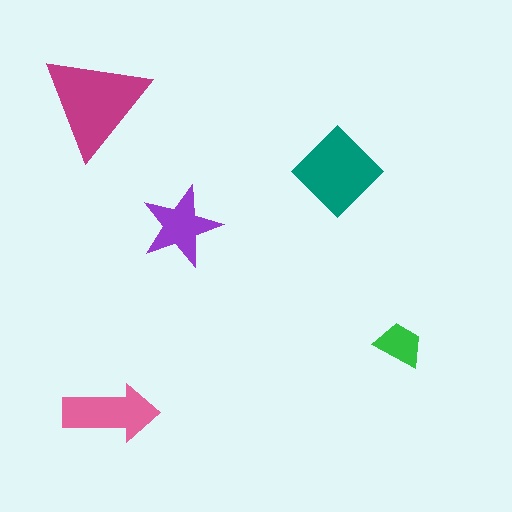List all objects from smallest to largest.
The green trapezoid, the purple star, the pink arrow, the teal diamond, the magenta triangle.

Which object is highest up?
The magenta triangle is topmost.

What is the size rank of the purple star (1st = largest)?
4th.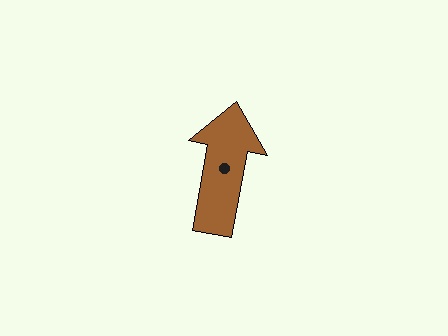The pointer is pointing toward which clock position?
Roughly 12 o'clock.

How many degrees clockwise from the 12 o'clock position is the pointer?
Approximately 10 degrees.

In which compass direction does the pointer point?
North.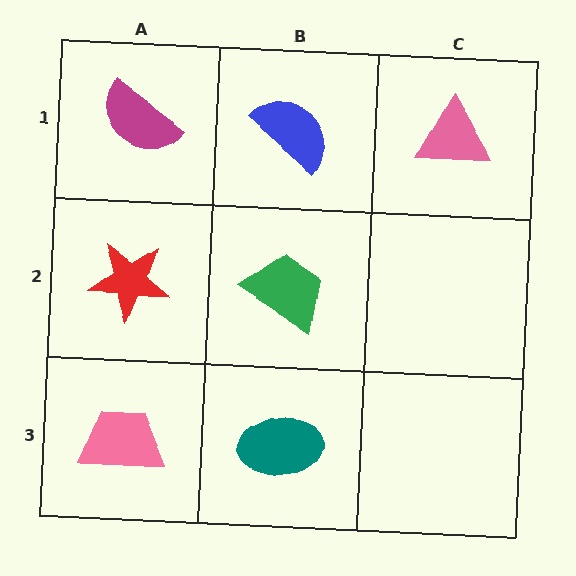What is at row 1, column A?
A magenta semicircle.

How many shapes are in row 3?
2 shapes.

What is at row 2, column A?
A red star.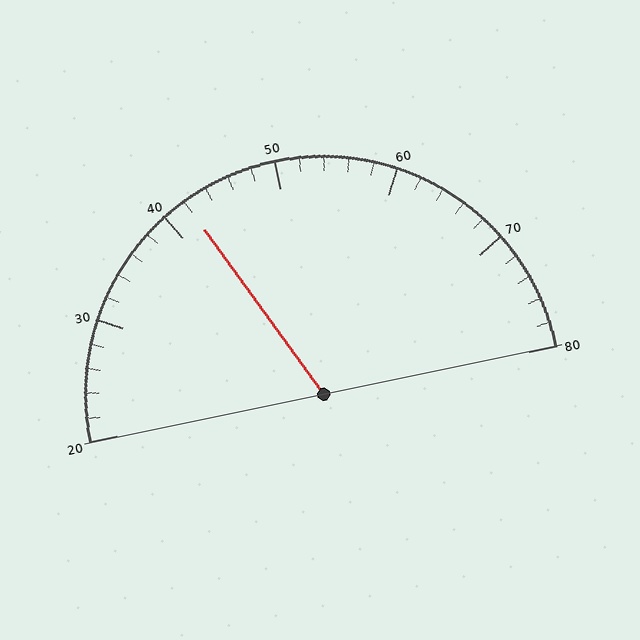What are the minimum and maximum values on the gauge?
The gauge ranges from 20 to 80.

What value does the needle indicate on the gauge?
The needle indicates approximately 42.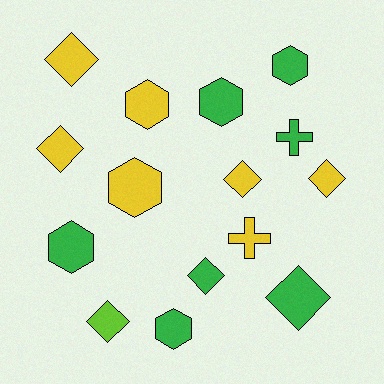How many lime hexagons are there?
There are no lime hexagons.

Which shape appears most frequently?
Diamond, with 7 objects.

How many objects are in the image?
There are 15 objects.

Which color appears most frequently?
Green, with 7 objects.